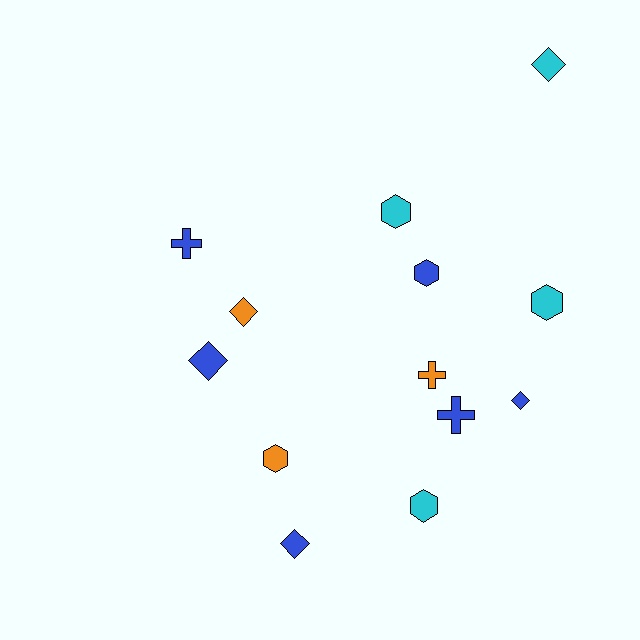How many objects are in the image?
There are 13 objects.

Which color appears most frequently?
Blue, with 6 objects.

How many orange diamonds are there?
There is 1 orange diamond.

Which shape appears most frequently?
Diamond, with 5 objects.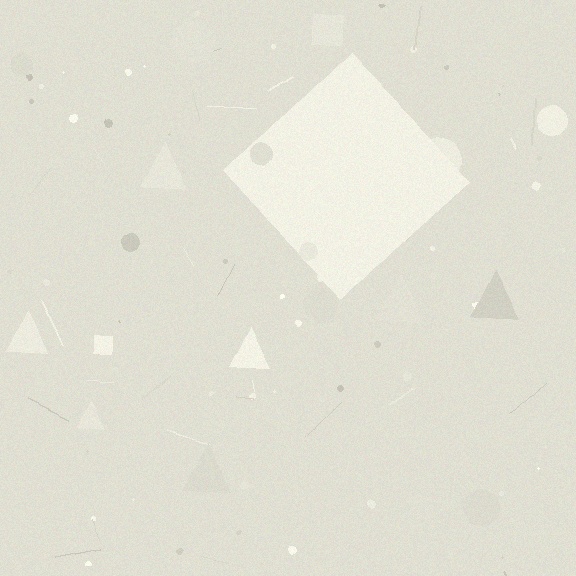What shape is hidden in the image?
A diamond is hidden in the image.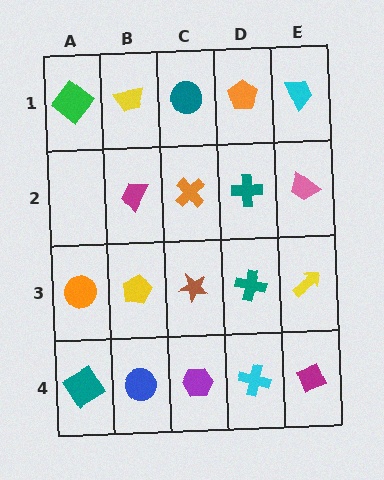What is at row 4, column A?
A teal diamond.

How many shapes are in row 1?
5 shapes.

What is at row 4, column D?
A cyan cross.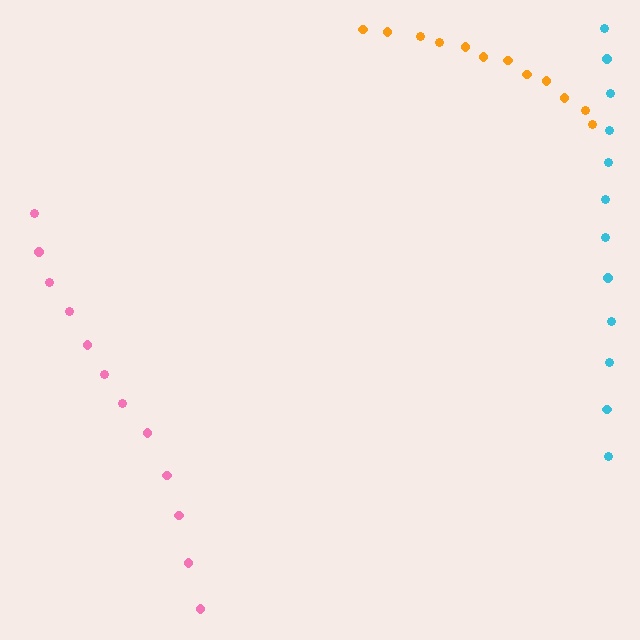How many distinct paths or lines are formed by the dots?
There are 3 distinct paths.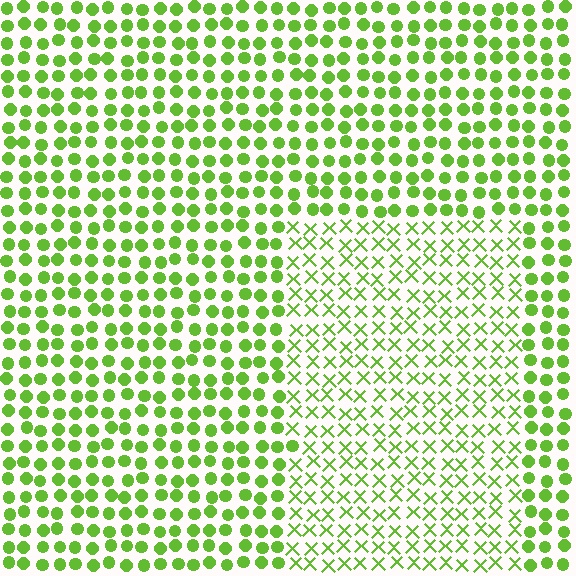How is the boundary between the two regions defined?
The boundary is defined by a change in element shape: X marks inside vs. circles outside. All elements share the same color and spacing.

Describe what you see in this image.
The image is filled with small lime elements arranged in a uniform grid. A rectangle-shaped region contains X marks, while the surrounding area contains circles. The boundary is defined purely by the change in element shape.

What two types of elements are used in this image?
The image uses X marks inside the rectangle region and circles outside it.